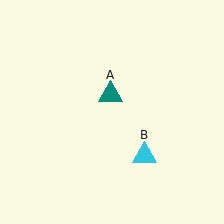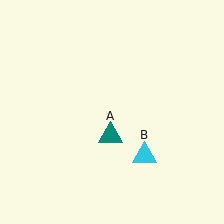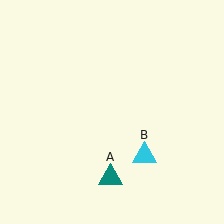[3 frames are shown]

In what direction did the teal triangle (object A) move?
The teal triangle (object A) moved down.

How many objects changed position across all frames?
1 object changed position: teal triangle (object A).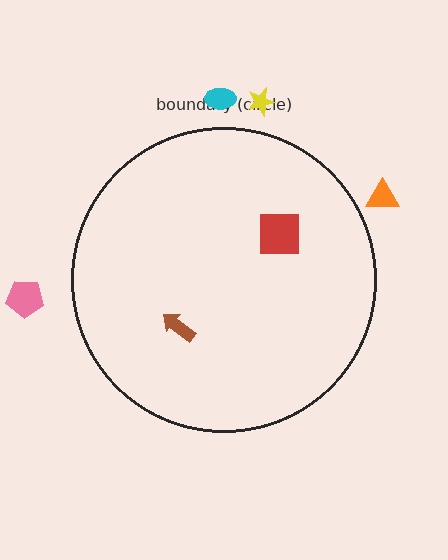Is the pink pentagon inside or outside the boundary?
Outside.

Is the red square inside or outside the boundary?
Inside.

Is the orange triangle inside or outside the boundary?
Outside.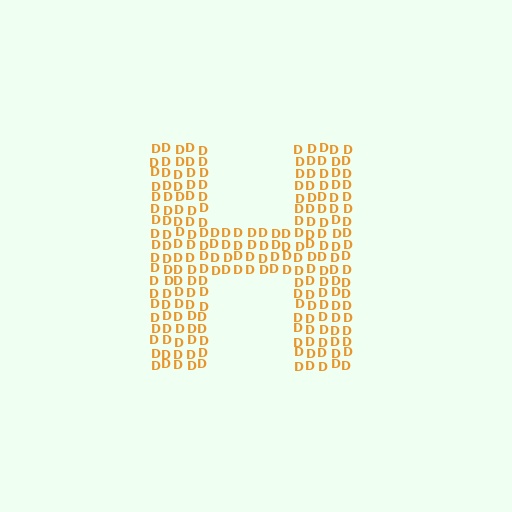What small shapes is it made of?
It is made of small letter D's.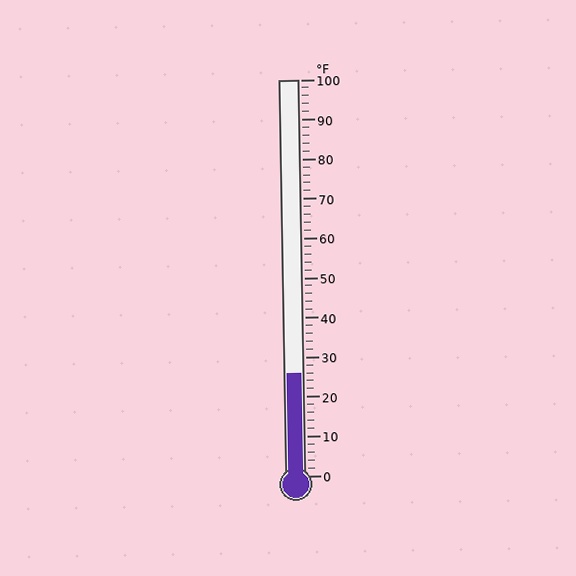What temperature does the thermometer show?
The thermometer shows approximately 26°F.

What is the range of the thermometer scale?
The thermometer scale ranges from 0°F to 100°F.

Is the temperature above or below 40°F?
The temperature is below 40°F.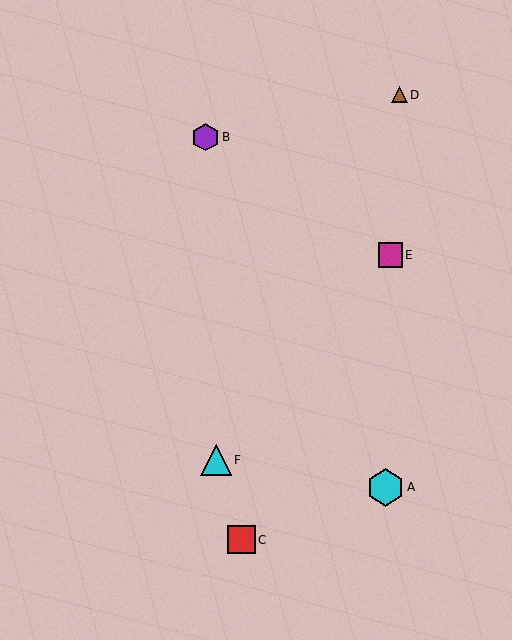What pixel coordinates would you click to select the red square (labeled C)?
Click at (241, 540) to select the red square C.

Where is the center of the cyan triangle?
The center of the cyan triangle is at (216, 460).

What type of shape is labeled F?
Shape F is a cyan triangle.